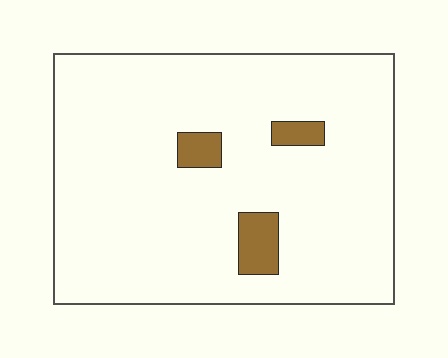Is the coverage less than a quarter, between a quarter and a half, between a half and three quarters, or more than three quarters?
Less than a quarter.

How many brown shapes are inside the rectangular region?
3.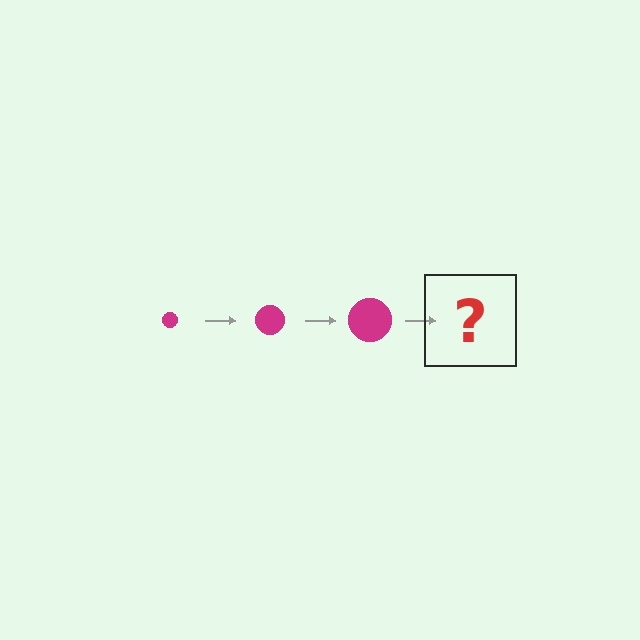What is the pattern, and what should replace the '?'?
The pattern is that the circle gets progressively larger each step. The '?' should be a magenta circle, larger than the previous one.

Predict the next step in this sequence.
The next step is a magenta circle, larger than the previous one.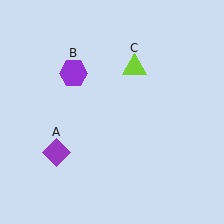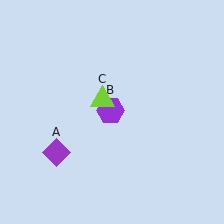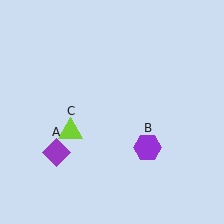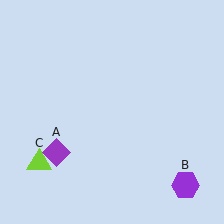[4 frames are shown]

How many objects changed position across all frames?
2 objects changed position: purple hexagon (object B), lime triangle (object C).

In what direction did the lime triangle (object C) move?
The lime triangle (object C) moved down and to the left.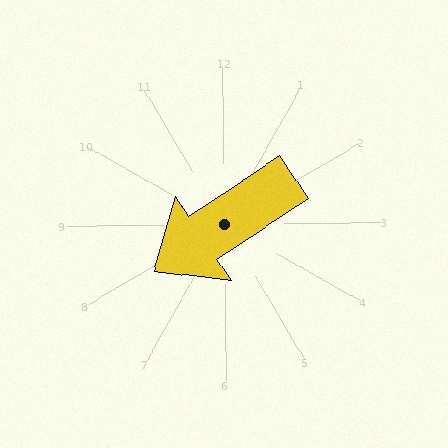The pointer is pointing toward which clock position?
Roughly 8 o'clock.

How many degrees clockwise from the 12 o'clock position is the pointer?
Approximately 237 degrees.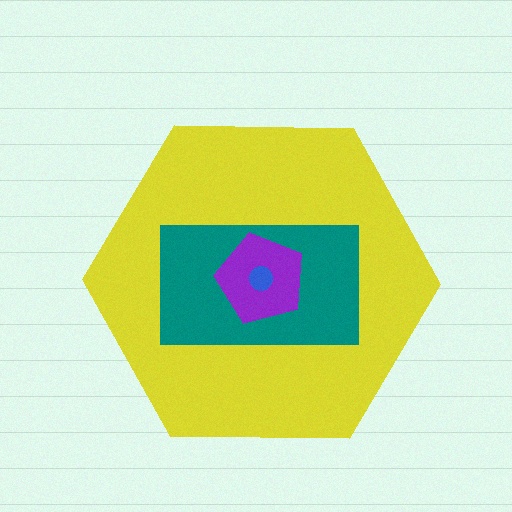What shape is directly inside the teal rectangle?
The purple pentagon.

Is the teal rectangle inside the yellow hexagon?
Yes.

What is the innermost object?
The blue circle.